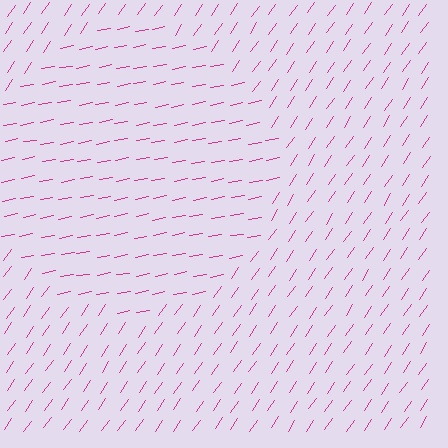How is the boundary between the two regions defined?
The boundary is defined purely by a change in line orientation (approximately 45 degrees difference). All lines are the same color and thickness.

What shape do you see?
I see a circle.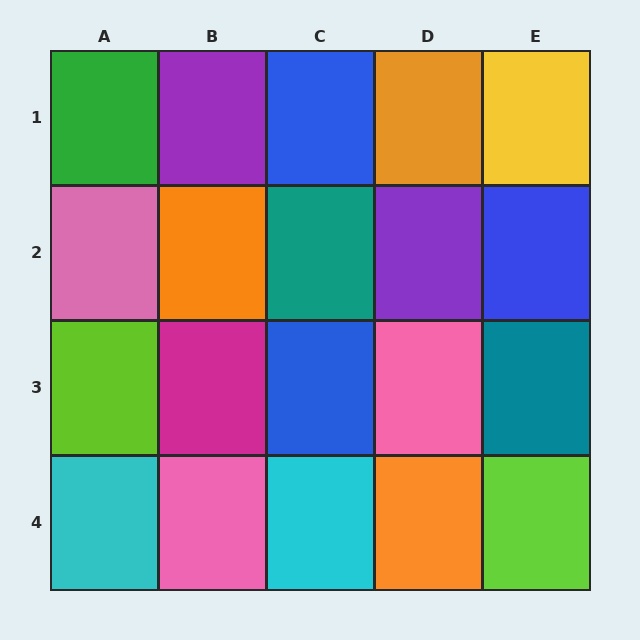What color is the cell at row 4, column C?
Cyan.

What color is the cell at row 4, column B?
Pink.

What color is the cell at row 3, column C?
Blue.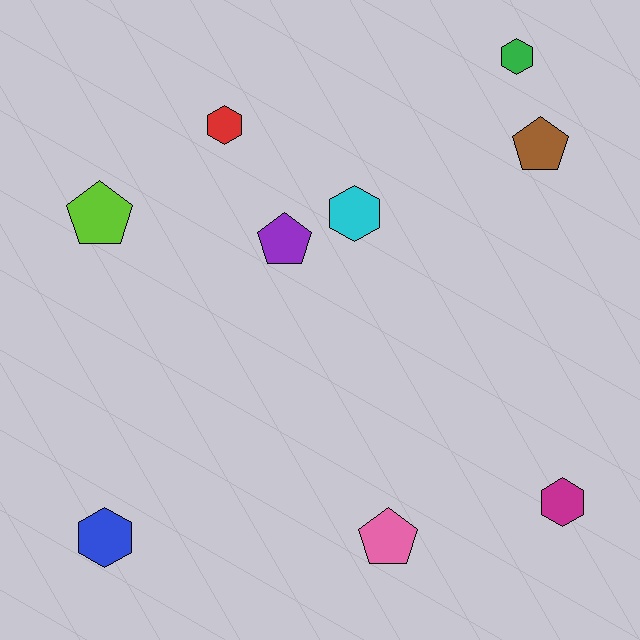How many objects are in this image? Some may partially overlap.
There are 9 objects.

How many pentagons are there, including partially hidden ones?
There are 4 pentagons.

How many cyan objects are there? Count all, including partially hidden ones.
There is 1 cyan object.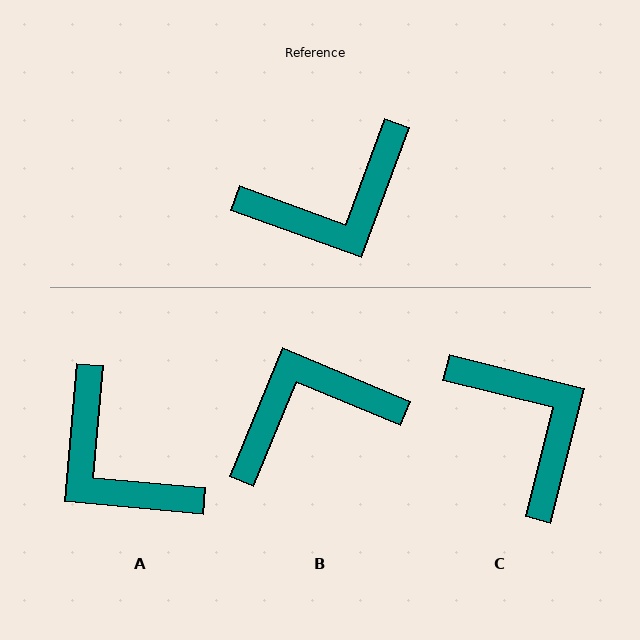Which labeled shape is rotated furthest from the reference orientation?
B, about 177 degrees away.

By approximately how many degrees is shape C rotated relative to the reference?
Approximately 96 degrees counter-clockwise.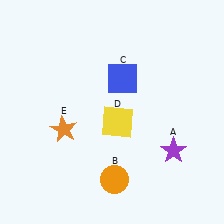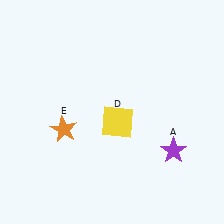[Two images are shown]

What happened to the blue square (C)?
The blue square (C) was removed in Image 2. It was in the top-right area of Image 1.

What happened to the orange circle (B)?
The orange circle (B) was removed in Image 2. It was in the bottom-right area of Image 1.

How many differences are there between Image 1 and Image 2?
There are 2 differences between the two images.